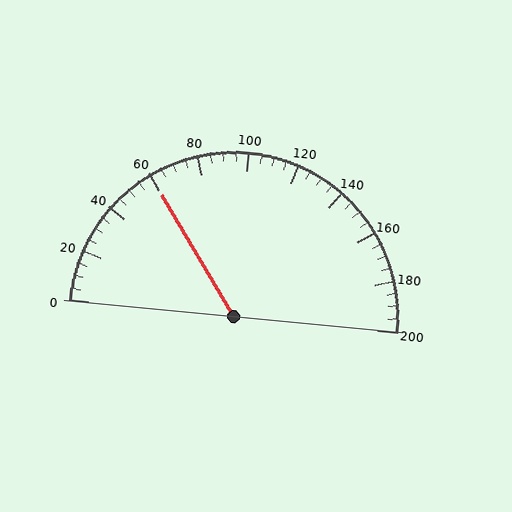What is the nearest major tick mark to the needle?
The nearest major tick mark is 60.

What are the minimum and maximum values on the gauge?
The gauge ranges from 0 to 200.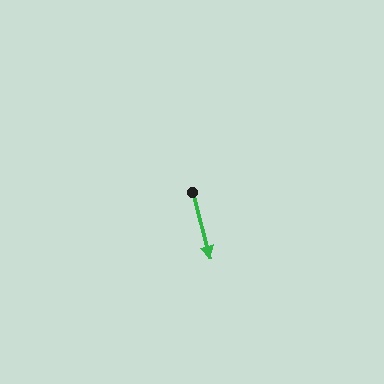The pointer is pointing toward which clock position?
Roughly 5 o'clock.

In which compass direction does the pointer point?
South.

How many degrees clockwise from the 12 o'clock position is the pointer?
Approximately 165 degrees.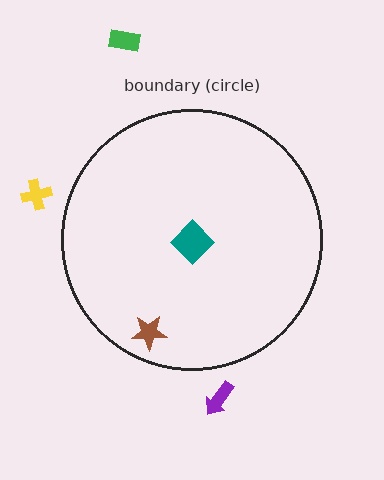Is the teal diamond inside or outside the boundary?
Inside.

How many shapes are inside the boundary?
2 inside, 3 outside.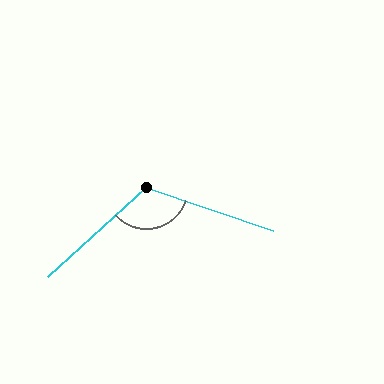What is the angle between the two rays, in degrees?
Approximately 119 degrees.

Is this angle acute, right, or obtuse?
It is obtuse.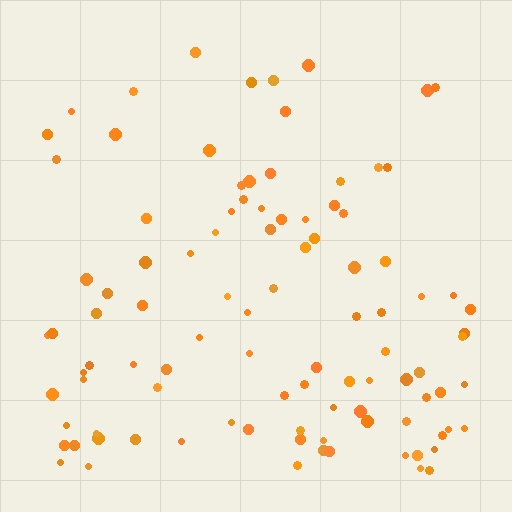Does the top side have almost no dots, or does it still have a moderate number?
Still a moderate number, just noticeably fewer than the bottom.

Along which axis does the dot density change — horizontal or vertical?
Vertical.